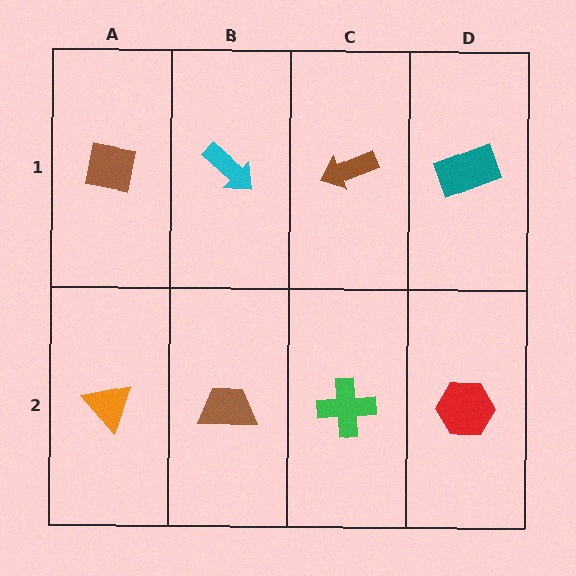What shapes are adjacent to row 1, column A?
An orange triangle (row 2, column A), a cyan arrow (row 1, column B).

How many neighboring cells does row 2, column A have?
2.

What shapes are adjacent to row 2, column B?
A cyan arrow (row 1, column B), an orange triangle (row 2, column A), a green cross (row 2, column C).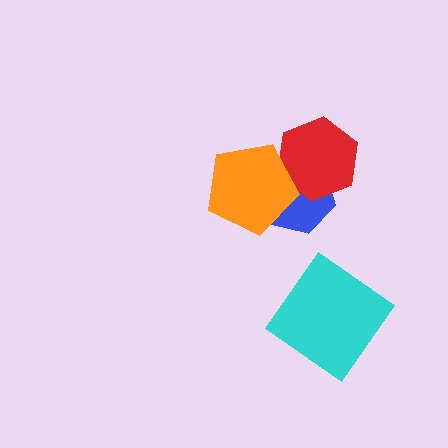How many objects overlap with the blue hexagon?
2 objects overlap with the blue hexagon.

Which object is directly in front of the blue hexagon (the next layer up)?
The red hexagon is directly in front of the blue hexagon.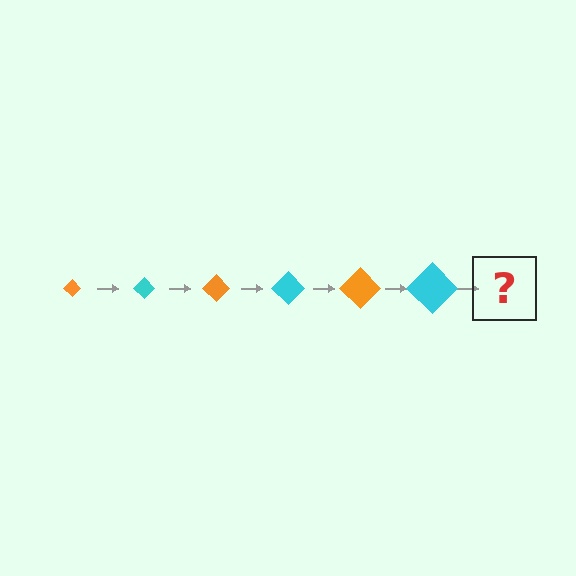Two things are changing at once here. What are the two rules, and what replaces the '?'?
The two rules are that the diamond grows larger each step and the color cycles through orange and cyan. The '?' should be an orange diamond, larger than the previous one.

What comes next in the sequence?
The next element should be an orange diamond, larger than the previous one.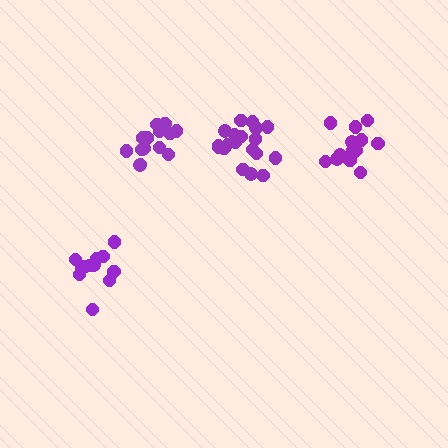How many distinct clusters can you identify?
There are 4 distinct clusters.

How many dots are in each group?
Group 1: 14 dots, Group 2: 19 dots, Group 3: 15 dots, Group 4: 15 dots (63 total).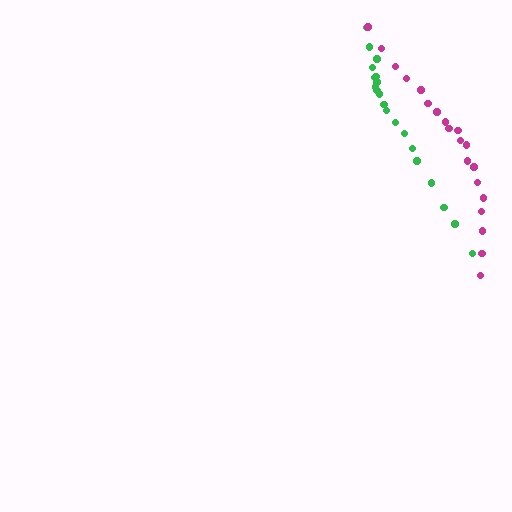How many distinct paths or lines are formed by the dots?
There are 2 distinct paths.